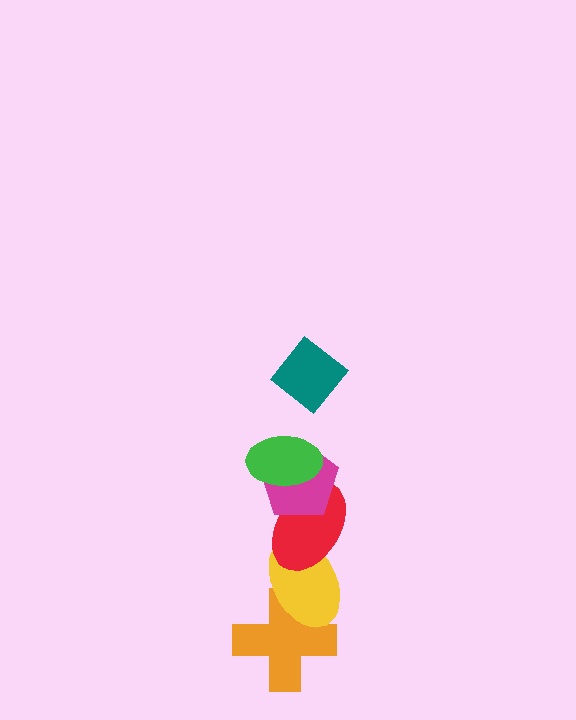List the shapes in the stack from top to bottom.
From top to bottom: the teal diamond, the green ellipse, the magenta pentagon, the red ellipse, the yellow ellipse, the orange cross.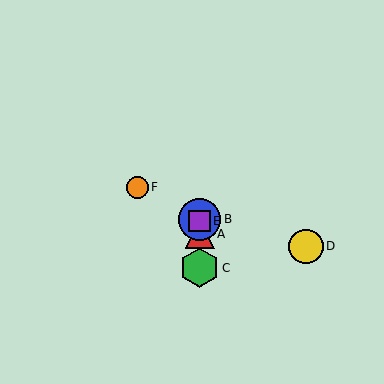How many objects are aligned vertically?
4 objects (A, B, C, E) are aligned vertically.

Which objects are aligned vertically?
Objects A, B, C, E are aligned vertically.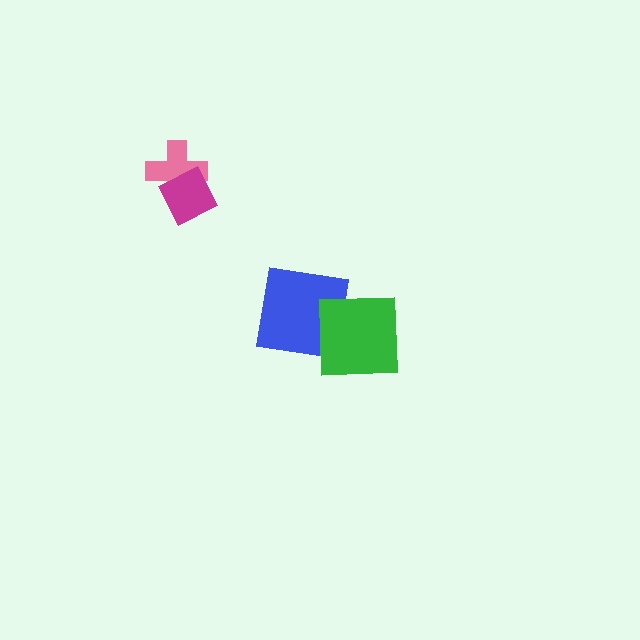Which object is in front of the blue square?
The green square is in front of the blue square.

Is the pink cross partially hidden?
Yes, it is partially covered by another shape.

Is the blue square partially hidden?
Yes, it is partially covered by another shape.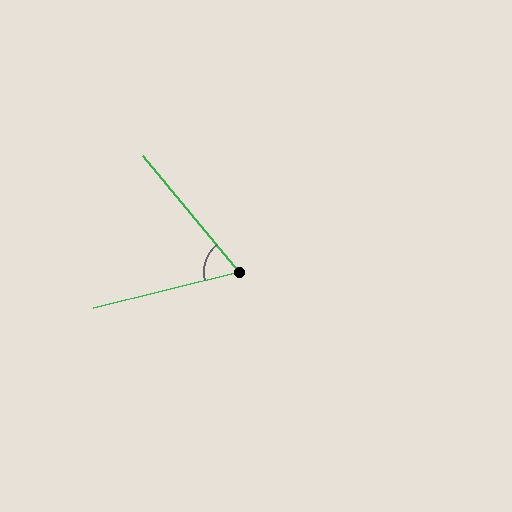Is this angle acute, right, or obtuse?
It is acute.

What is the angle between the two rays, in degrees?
Approximately 64 degrees.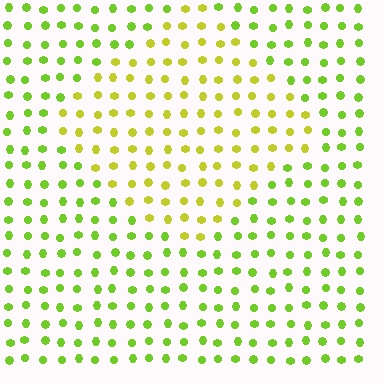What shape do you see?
I see a diamond.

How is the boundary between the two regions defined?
The boundary is defined purely by a slight shift in hue (about 30 degrees). Spacing, size, and orientation are identical on both sides.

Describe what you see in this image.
The image is filled with small lime elements in a uniform arrangement. A diamond-shaped region is visible where the elements are tinted to a slightly different hue, forming a subtle color boundary.